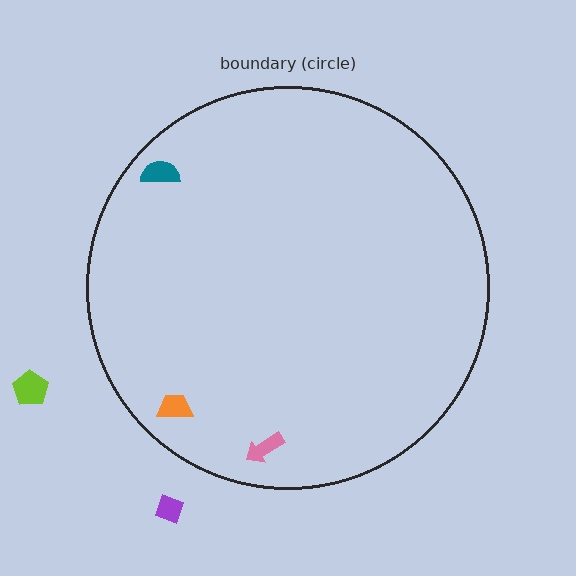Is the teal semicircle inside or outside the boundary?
Inside.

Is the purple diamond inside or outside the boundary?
Outside.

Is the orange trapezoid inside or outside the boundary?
Inside.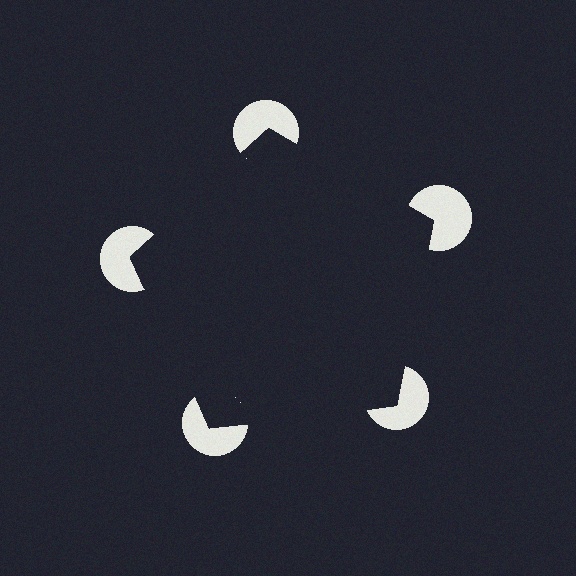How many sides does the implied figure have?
5 sides.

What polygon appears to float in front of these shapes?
An illusory pentagon — its edges are inferred from the aligned wedge cuts in the pac-man discs, not physically drawn.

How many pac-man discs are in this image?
There are 5 — one at each vertex of the illusory pentagon.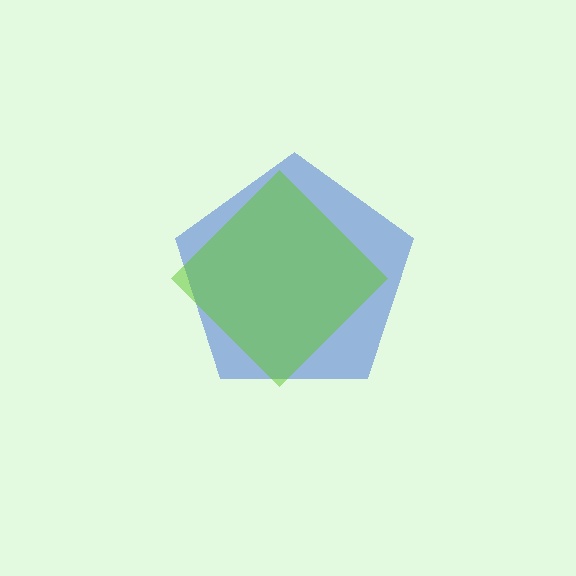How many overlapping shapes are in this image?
There are 2 overlapping shapes in the image.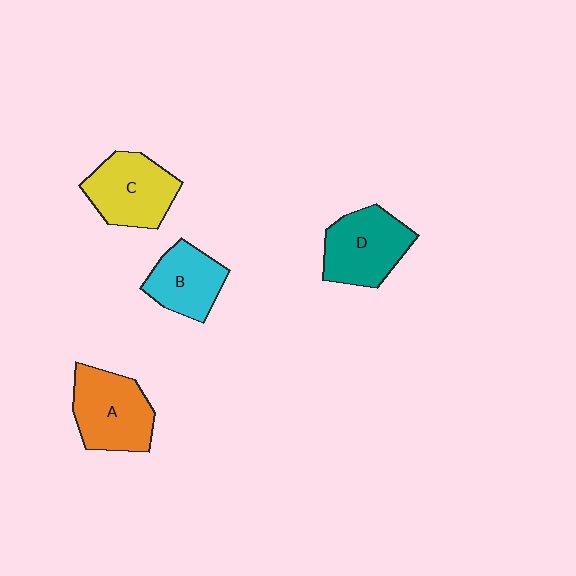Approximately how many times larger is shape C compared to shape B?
Approximately 1.2 times.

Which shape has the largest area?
Shape A (orange).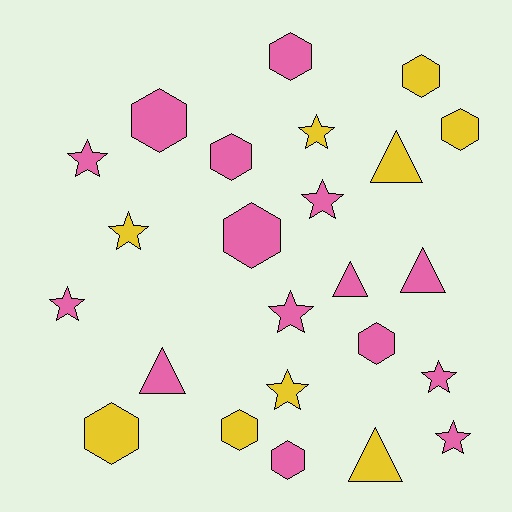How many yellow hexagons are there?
There are 4 yellow hexagons.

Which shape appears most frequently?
Hexagon, with 10 objects.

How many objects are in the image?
There are 24 objects.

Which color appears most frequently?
Pink, with 15 objects.